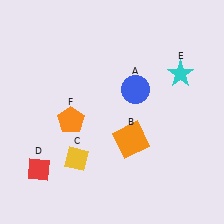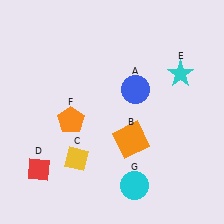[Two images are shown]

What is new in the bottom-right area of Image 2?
A cyan circle (G) was added in the bottom-right area of Image 2.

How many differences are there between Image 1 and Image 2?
There is 1 difference between the two images.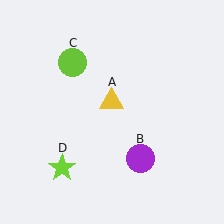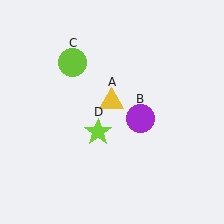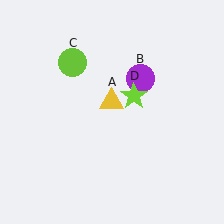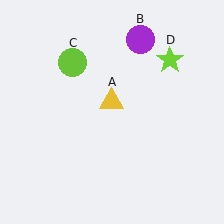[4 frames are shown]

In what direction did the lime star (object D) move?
The lime star (object D) moved up and to the right.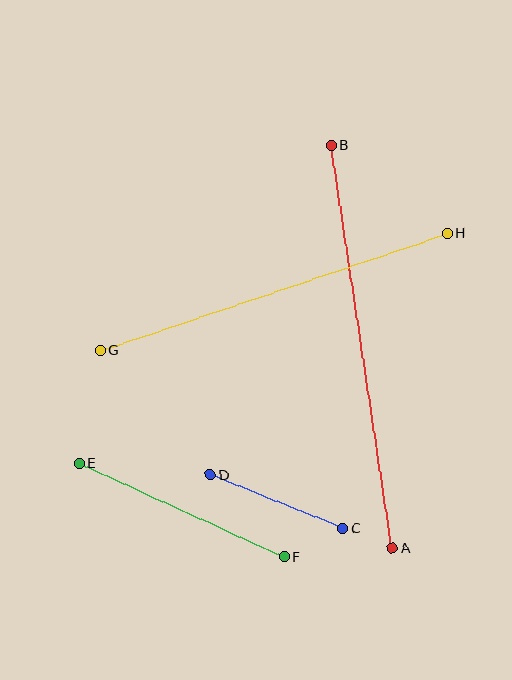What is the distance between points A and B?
The distance is approximately 407 pixels.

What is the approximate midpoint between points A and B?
The midpoint is at approximately (362, 347) pixels.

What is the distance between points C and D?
The distance is approximately 143 pixels.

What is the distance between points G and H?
The distance is approximately 367 pixels.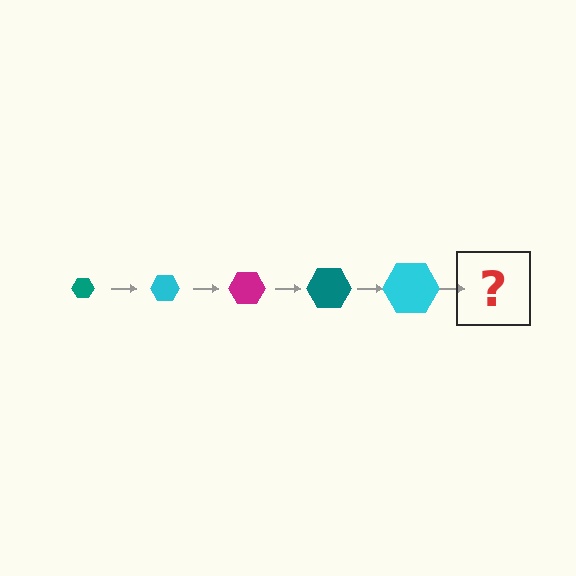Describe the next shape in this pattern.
It should be a magenta hexagon, larger than the previous one.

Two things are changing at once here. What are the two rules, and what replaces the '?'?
The two rules are that the hexagon grows larger each step and the color cycles through teal, cyan, and magenta. The '?' should be a magenta hexagon, larger than the previous one.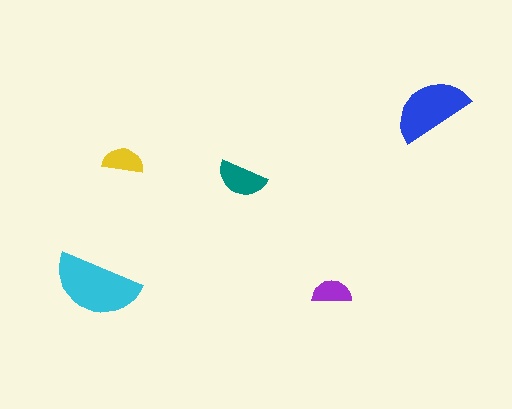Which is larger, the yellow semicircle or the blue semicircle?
The blue one.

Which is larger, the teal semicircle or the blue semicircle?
The blue one.